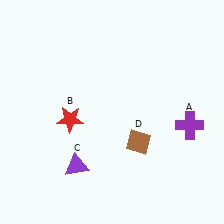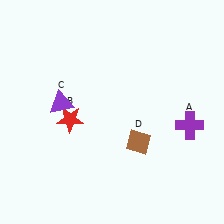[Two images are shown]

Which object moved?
The purple triangle (C) moved up.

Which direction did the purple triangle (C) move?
The purple triangle (C) moved up.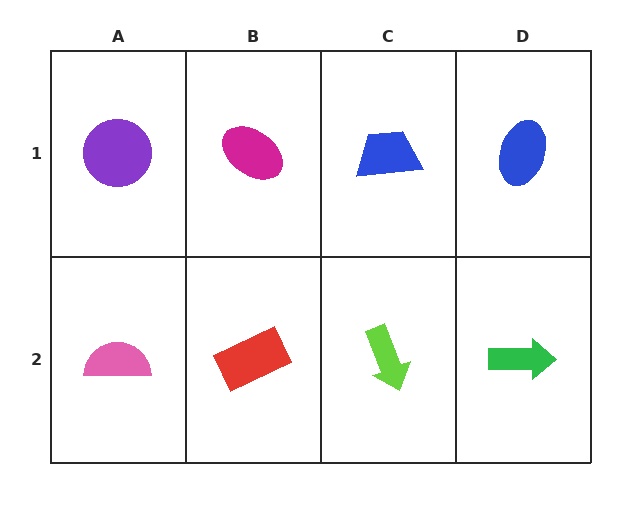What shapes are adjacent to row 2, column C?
A blue trapezoid (row 1, column C), a red rectangle (row 2, column B), a green arrow (row 2, column D).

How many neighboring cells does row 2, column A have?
2.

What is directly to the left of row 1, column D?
A blue trapezoid.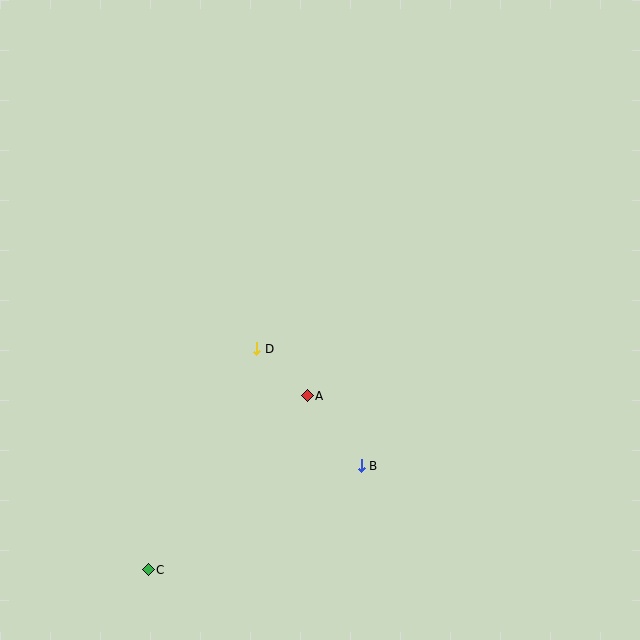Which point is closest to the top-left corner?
Point D is closest to the top-left corner.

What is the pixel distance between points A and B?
The distance between A and B is 88 pixels.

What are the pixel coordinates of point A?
Point A is at (307, 396).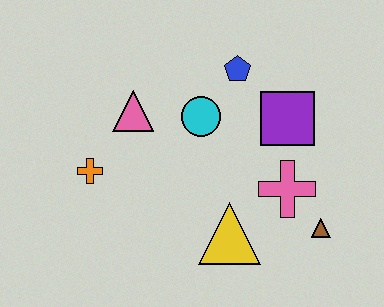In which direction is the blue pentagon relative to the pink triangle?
The blue pentagon is to the right of the pink triangle.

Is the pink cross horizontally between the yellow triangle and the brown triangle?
Yes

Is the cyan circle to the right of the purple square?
No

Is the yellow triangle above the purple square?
No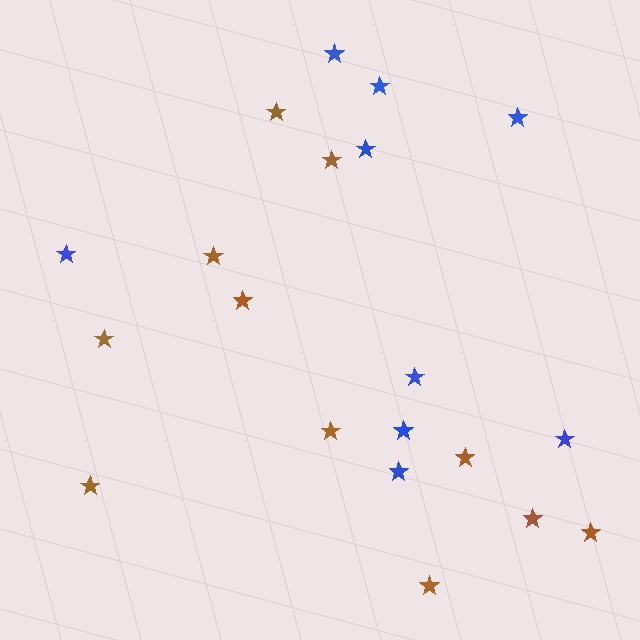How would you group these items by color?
There are 2 groups: one group of brown stars (11) and one group of blue stars (9).